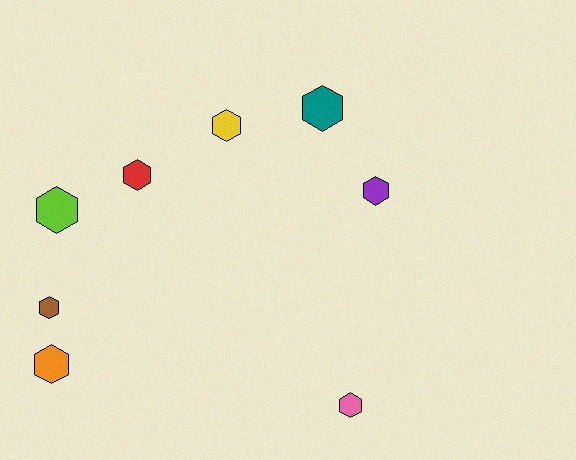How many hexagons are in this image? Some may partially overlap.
There are 8 hexagons.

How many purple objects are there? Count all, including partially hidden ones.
There is 1 purple object.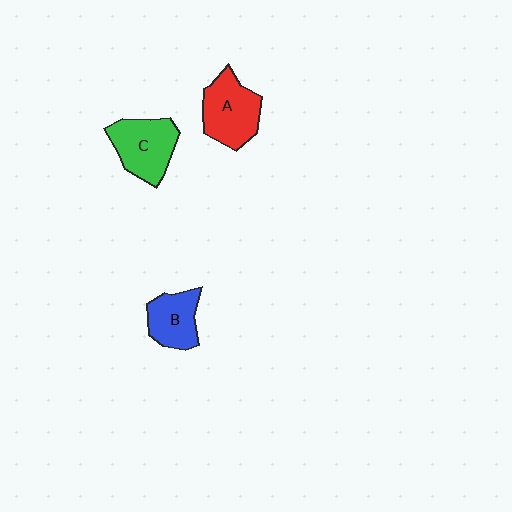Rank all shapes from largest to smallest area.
From largest to smallest: A (red), C (green), B (blue).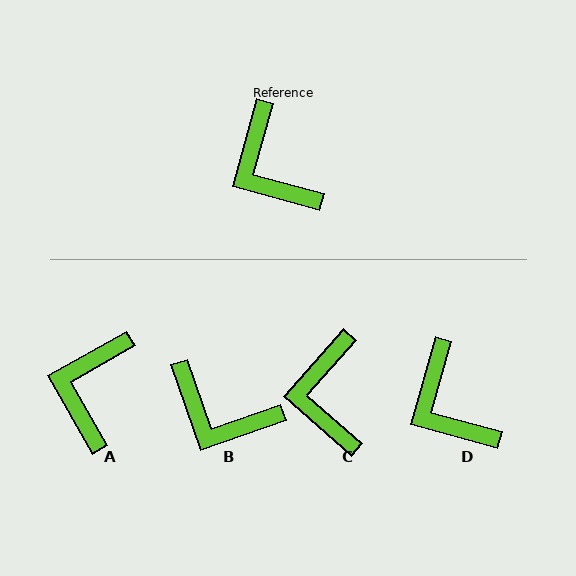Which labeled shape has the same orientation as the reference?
D.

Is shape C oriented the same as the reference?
No, it is off by about 26 degrees.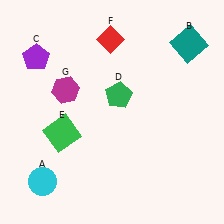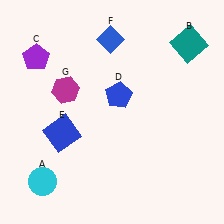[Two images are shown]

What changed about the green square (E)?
In Image 1, E is green. In Image 2, it changed to blue.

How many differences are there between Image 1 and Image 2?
There are 3 differences between the two images.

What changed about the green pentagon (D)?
In Image 1, D is green. In Image 2, it changed to blue.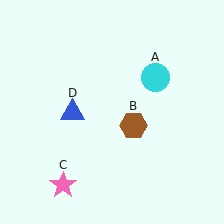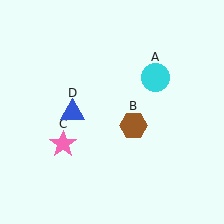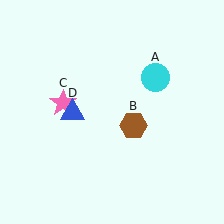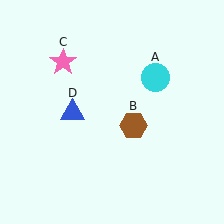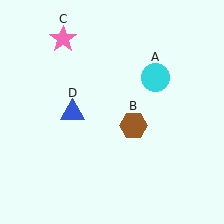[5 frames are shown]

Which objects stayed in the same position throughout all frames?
Cyan circle (object A) and brown hexagon (object B) and blue triangle (object D) remained stationary.